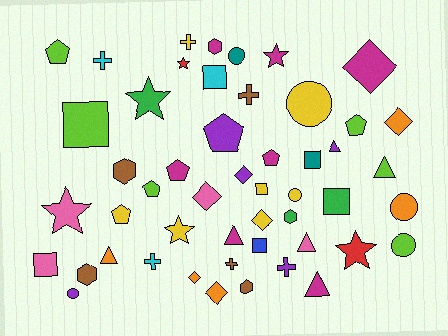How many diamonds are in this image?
There are 7 diamonds.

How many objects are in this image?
There are 50 objects.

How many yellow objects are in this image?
There are 7 yellow objects.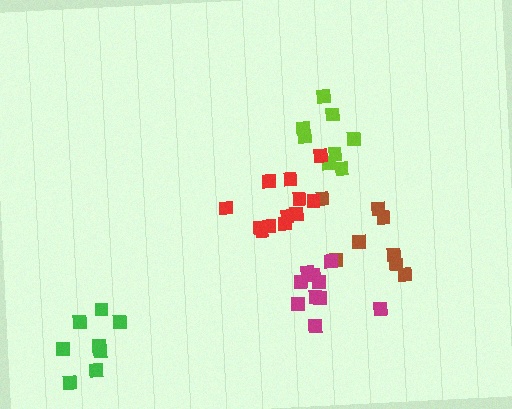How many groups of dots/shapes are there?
There are 5 groups.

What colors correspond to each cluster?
The clusters are colored: lime, green, brown, red, magenta.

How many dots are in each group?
Group 1: 8 dots, Group 2: 8 dots, Group 3: 8 dots, Group 4: 12 dots, Group 5: 11 dots (47 total).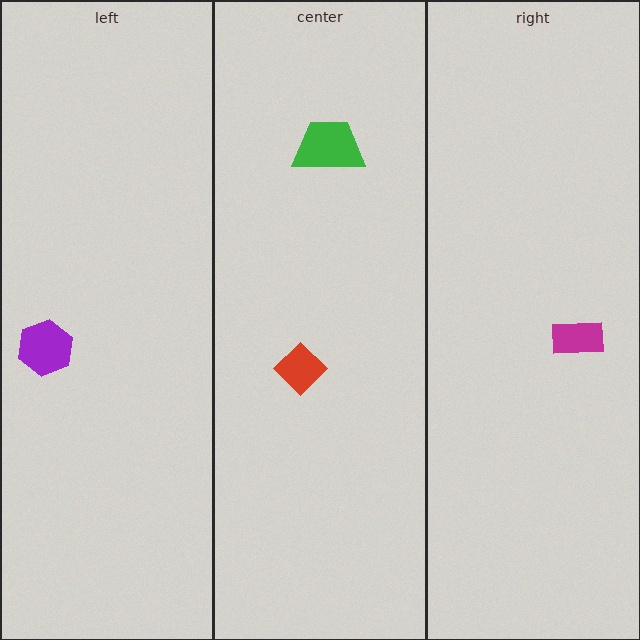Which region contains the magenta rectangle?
The right region.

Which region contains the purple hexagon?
The left region.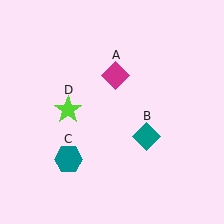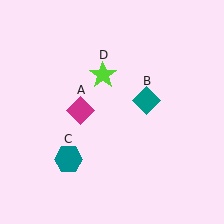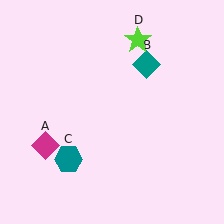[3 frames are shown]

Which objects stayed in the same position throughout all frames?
Teal hexagon (object C) remained stationary.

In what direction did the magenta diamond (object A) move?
The magenta diamond (object A) moved down and to the left.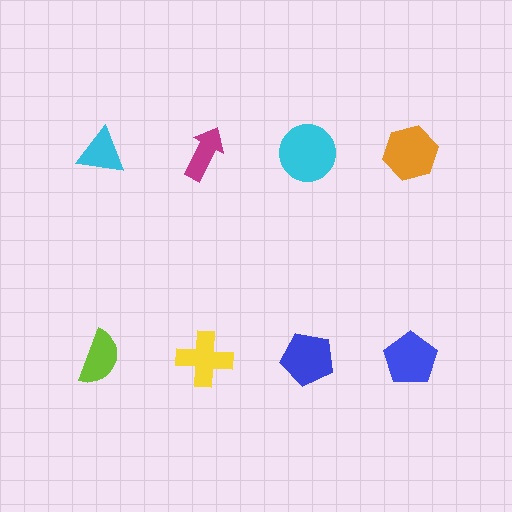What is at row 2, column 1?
A lime semicircle.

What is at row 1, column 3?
A cyan circle.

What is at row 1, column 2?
A magenta arrow.